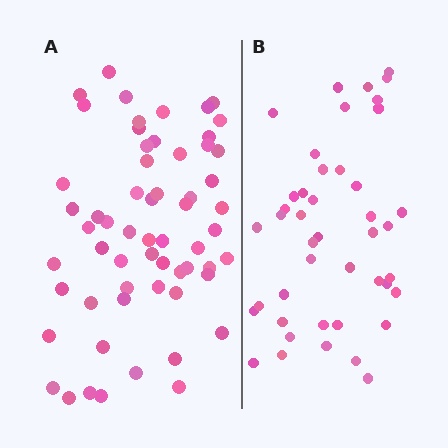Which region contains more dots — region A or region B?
Region A (the left region) has more dots.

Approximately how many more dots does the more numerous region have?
Region A has approximately 15 more dots than region B.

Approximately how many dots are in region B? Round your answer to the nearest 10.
About 40 dots. (The exact count is 44, which rounds to 40.)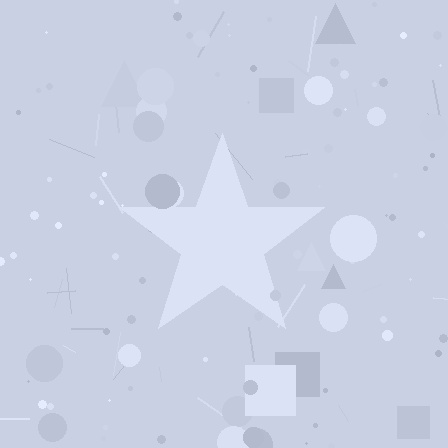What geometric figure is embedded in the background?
A star is embedded in the background.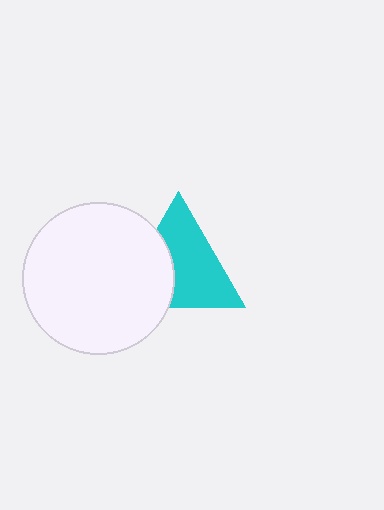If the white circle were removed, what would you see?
You would see the complete cyan triangle.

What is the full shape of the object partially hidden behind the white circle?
The partially hidden object is a cyan triangle.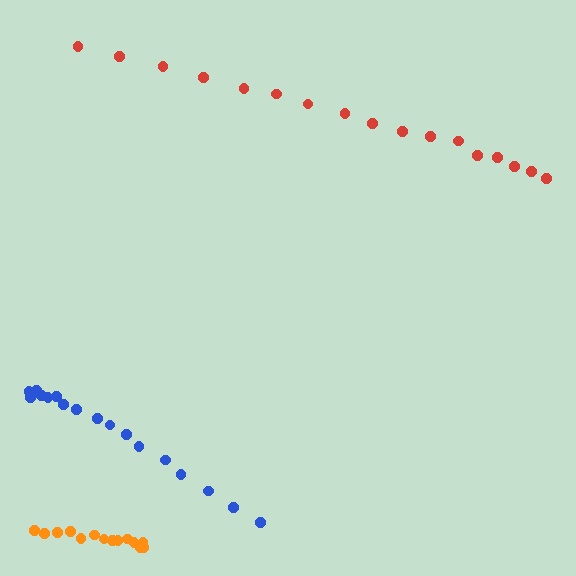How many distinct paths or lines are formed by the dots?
There are 3 distinct paths.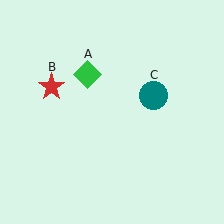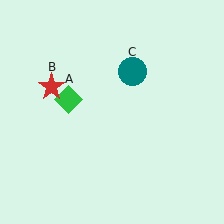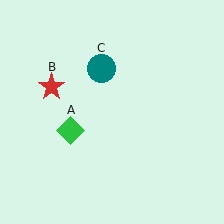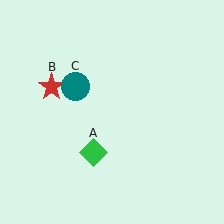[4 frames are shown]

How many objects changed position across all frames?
2 objects changed position: green diamond (object A), teal circle (object C).